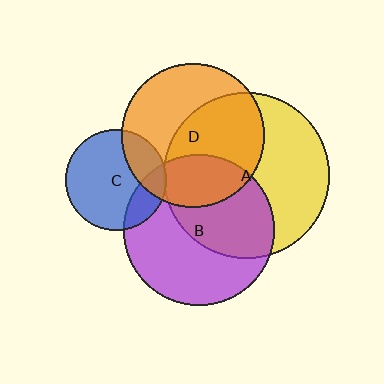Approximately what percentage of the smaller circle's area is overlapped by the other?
Approximately 5%.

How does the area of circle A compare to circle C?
Approximately 2.7 times.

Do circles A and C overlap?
Yes.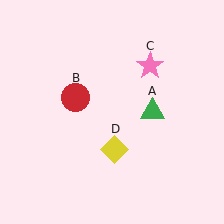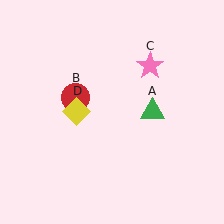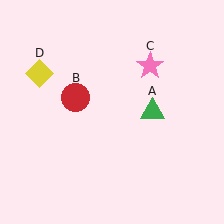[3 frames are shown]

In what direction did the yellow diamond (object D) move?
The yellow diamond (object D) moved up and to the left.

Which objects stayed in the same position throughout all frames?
Green triangle (object A) and red circle (object B) and pink star (object C) remained stationary.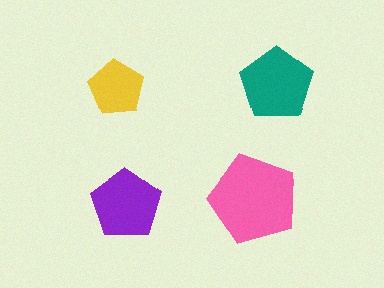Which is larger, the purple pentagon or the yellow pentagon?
The purple one.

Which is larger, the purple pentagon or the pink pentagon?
The pink one.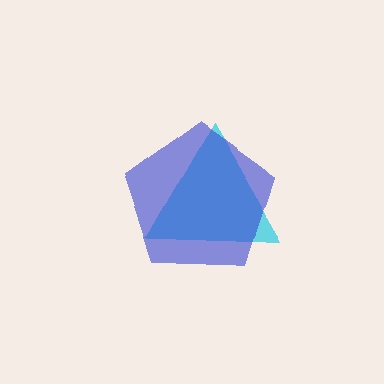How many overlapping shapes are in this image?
There are 2 overlapping shapes in the image.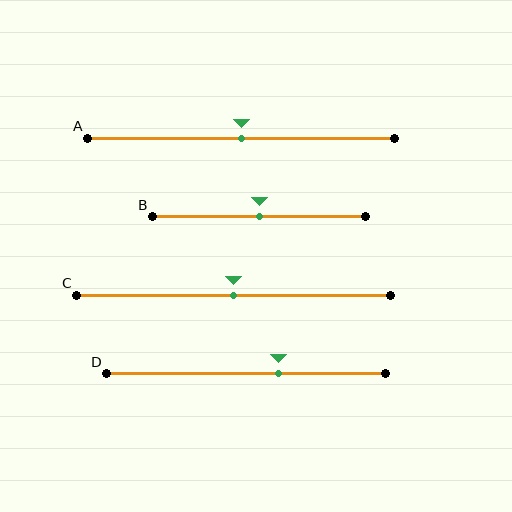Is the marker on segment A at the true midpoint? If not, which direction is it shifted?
Yes, the marker on segment A is at the true midpoint.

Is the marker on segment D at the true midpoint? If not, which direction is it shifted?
No, the marker on segment D is shifted to the right by about 12% of the segment length.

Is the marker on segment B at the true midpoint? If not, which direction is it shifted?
Yes, the marker on segment B is at the true midpoint.